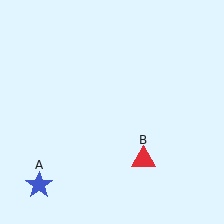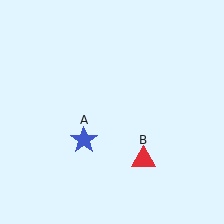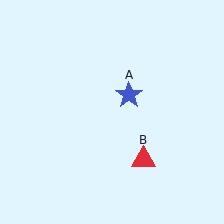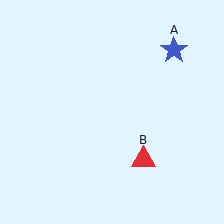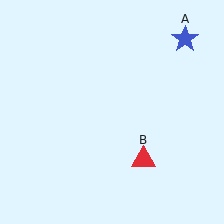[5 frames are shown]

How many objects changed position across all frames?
1 object changed position: blue star (object A).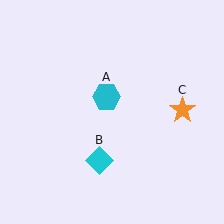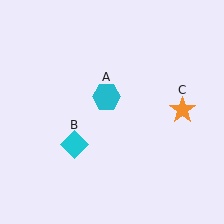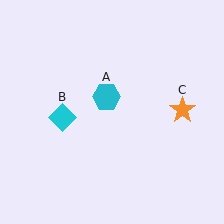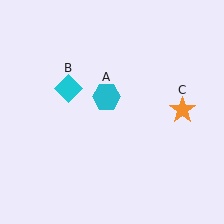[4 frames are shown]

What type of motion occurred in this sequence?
The cyan diamond (object B) rotated clockwise around the center of the scene.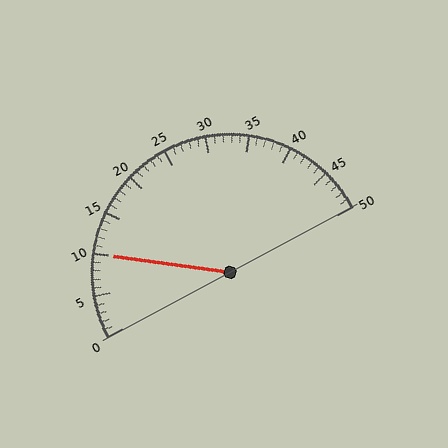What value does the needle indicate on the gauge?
The needle indicates approximately 10.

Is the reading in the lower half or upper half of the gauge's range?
The reading is in the lower half of the range (0 to 50).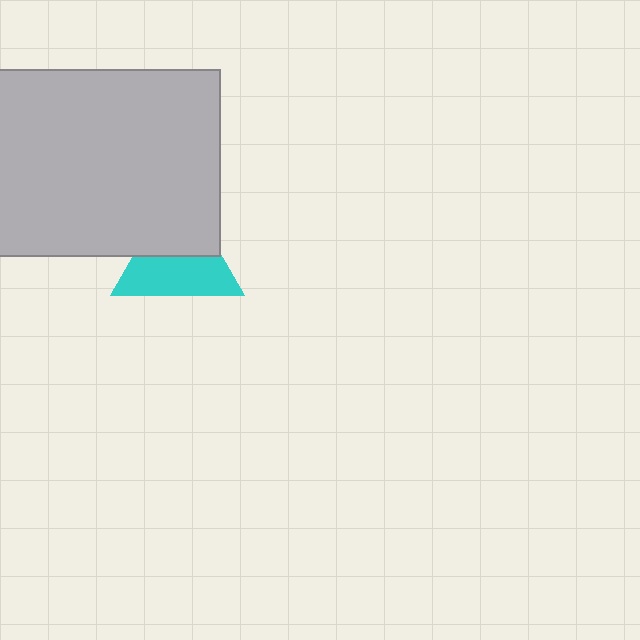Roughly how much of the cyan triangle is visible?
About half of it is visible (roughly 54%).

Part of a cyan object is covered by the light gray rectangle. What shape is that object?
It is a triangle.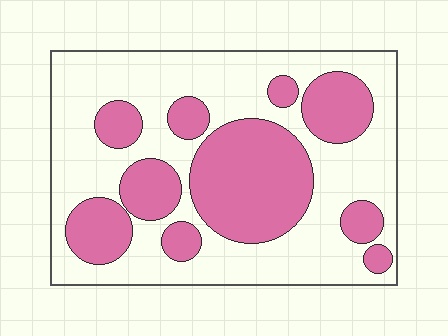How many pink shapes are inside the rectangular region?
10.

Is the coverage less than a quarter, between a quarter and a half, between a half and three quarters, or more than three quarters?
Between a quarter and a half.